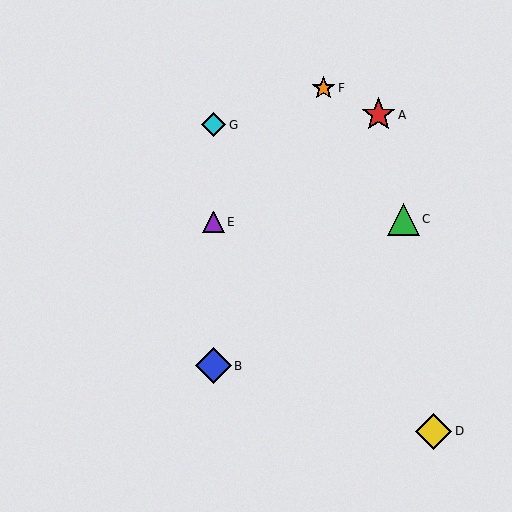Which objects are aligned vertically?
Objects B, E, G are aligned vertically.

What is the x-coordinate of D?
Object D is at x≈434.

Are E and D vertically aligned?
No, E is at x≈213 and D is at x≈434.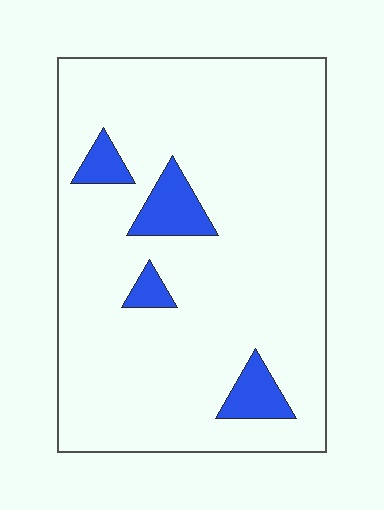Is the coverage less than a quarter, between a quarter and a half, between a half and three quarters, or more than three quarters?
Less than a quarter.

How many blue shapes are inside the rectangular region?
4.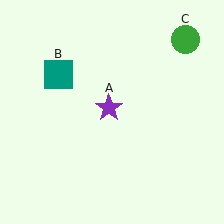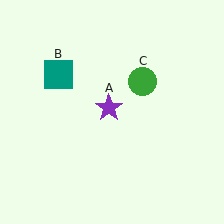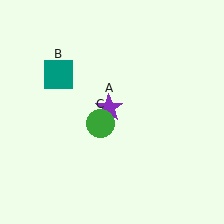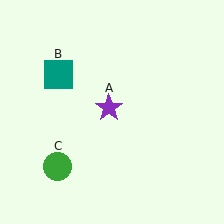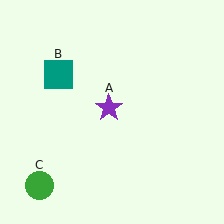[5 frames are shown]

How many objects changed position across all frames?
1 object changed position: green circle (object C).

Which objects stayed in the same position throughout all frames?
Purple star (object A) and teal square (object B) remained stationary.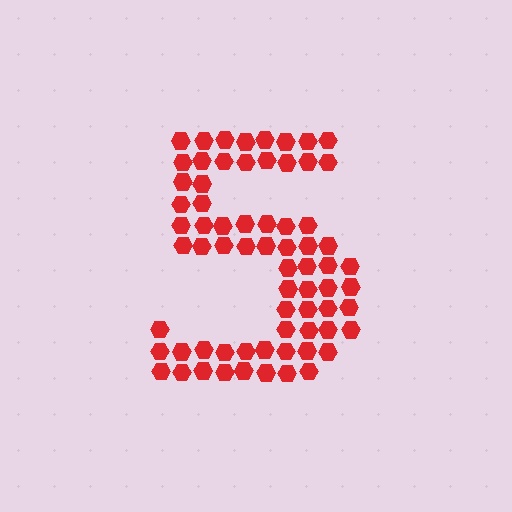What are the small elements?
The small elements are hexagons.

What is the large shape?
The large shape is the digit 5.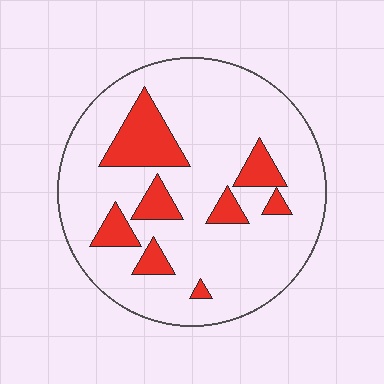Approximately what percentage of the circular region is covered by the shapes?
Approximately 20%.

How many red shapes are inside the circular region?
8.